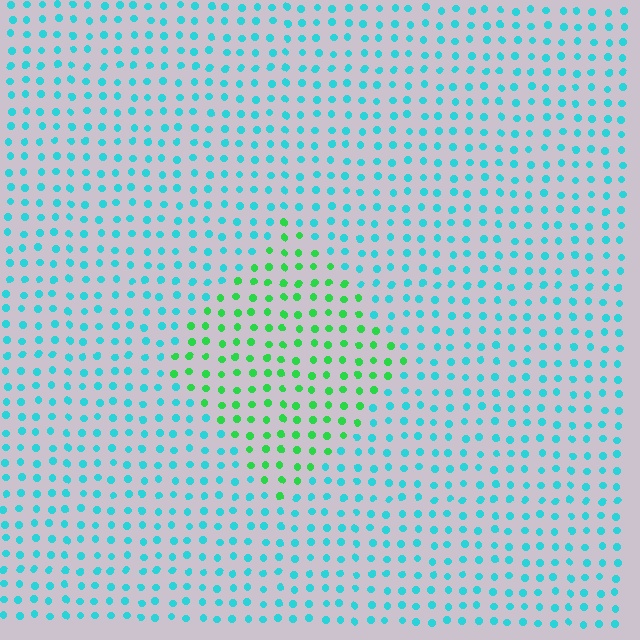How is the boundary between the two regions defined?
The boundary is defined purely by a slight shift in hue (about 52 degrees). Spacing, size, and orientation are identical on both sides.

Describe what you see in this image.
The image is filled with small cyan elements in a uniform arrangement. A diamond-shaped region is visible where the elements are tinted to a slightly different hue, forming a subtle color boundary.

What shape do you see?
I see a diamond.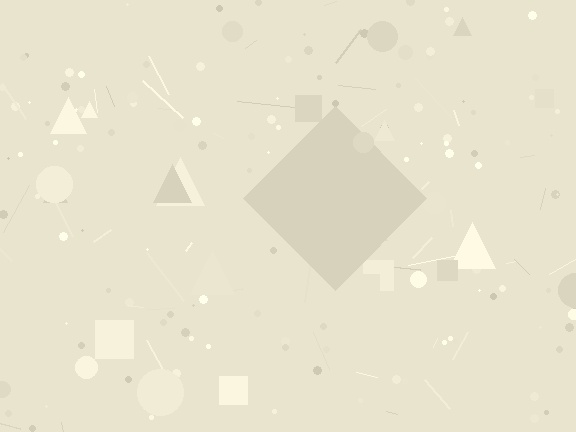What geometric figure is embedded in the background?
A diamond is embedded in the background.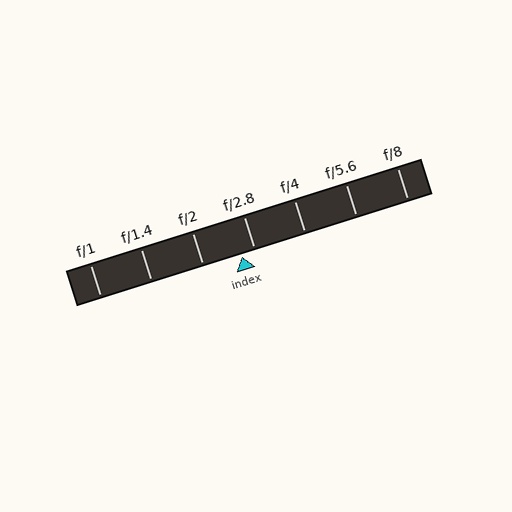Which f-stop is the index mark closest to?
The index mark is closest to f/2.8.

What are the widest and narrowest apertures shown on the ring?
The widest aperture shown is f/1 and the narrowest is f/8.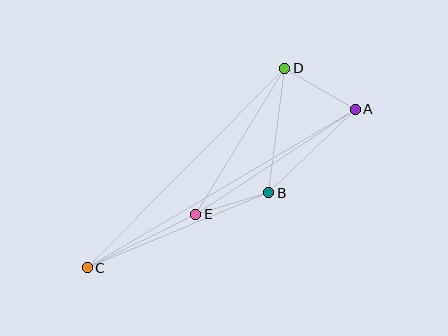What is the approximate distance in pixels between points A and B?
The distance between A and B is approximately 120 pixels.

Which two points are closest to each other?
Points B and E are closest to each other.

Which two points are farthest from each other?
Points A and C are farthest from each other.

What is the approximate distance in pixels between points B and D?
The distance between B and D is approximately 125 pixels.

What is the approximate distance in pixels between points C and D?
The distance between C and D is approximately 280 pixels.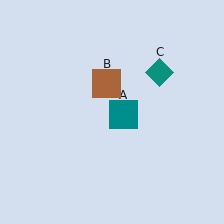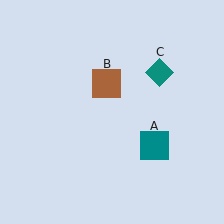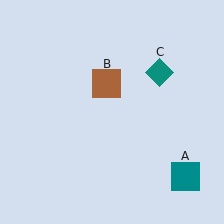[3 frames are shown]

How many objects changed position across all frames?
1 object changed position: teal square (object A).